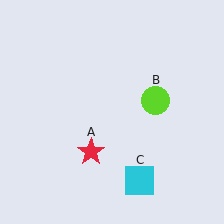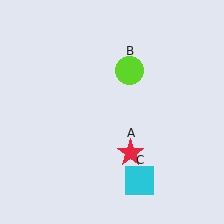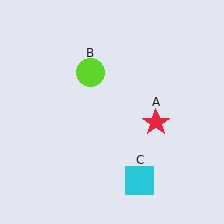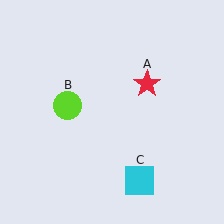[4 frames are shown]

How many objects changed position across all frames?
2 objects changed position: red star (object A), lime circle (object B).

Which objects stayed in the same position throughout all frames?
Cyan square (object C) remained stationary.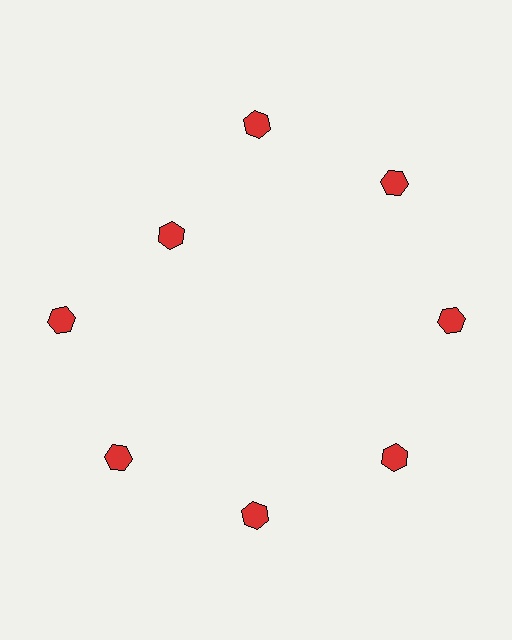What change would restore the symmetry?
The symmetry would be restored by moving it outward, back onto the ring so that all 8 hexagons sit at equal angles and equal distance from the center.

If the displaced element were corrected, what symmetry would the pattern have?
It would have 8-fold rotational symmetry — the pattern would map onto itself every 45 degrees.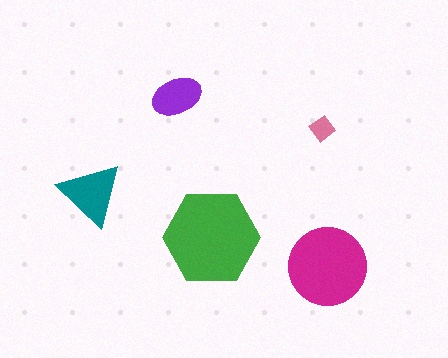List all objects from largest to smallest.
The green hexagon, the magenta circle, the teal triangle, the purple ellipse, the pink diamond.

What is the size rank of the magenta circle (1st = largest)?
2nd.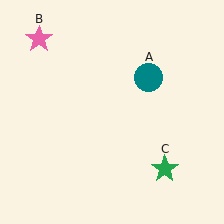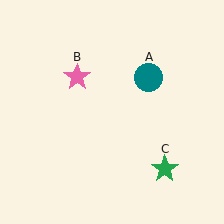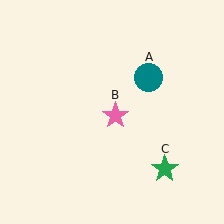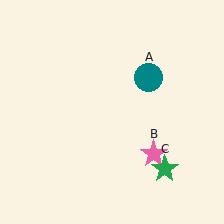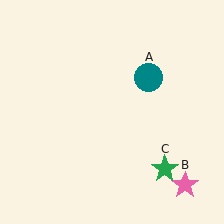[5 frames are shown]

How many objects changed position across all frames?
1 object changed position: pink star (object B).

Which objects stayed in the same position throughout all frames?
Teal circle (object A) and green star (object C) remained stationary.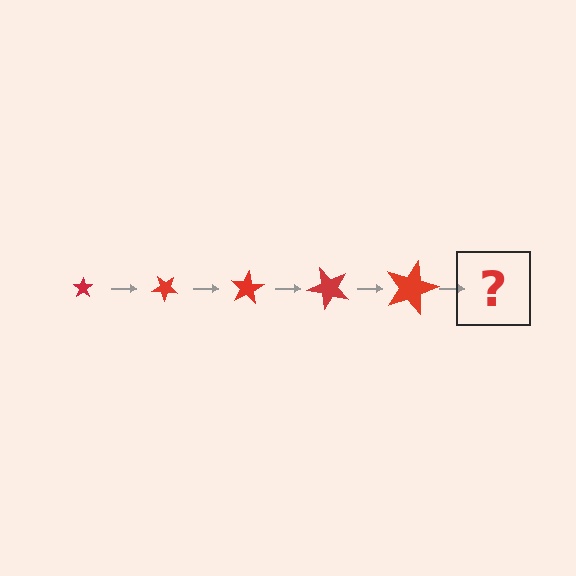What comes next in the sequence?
The next element should be a star, larger than the previous one and rotated 200 degrees from the start.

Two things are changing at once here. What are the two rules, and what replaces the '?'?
The two rules are that the star grows larger each step and it rotates 40 degrees each step. The '?' should be a star, larger than the previous one and rotated 200 degrees from the start.